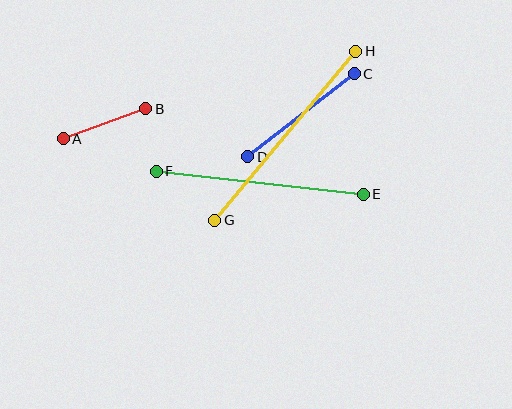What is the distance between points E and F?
The distance is approximately 208 pixels.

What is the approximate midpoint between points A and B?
The midpoint is at approximately (104, 124) pixels.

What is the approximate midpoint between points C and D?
The midpoint is at approximately (301, 115) pixels.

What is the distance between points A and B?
The distance is approximately 88 pixels.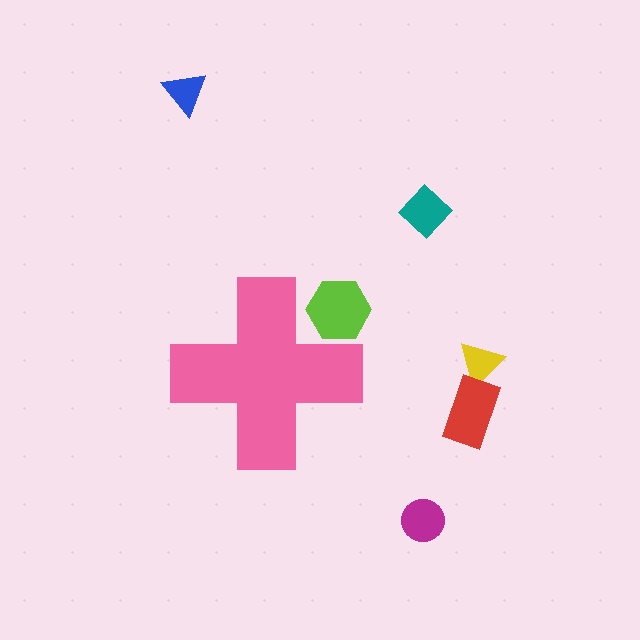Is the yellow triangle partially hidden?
No, the yellow triangle is fully visible.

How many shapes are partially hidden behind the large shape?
1 shape is partially hidden.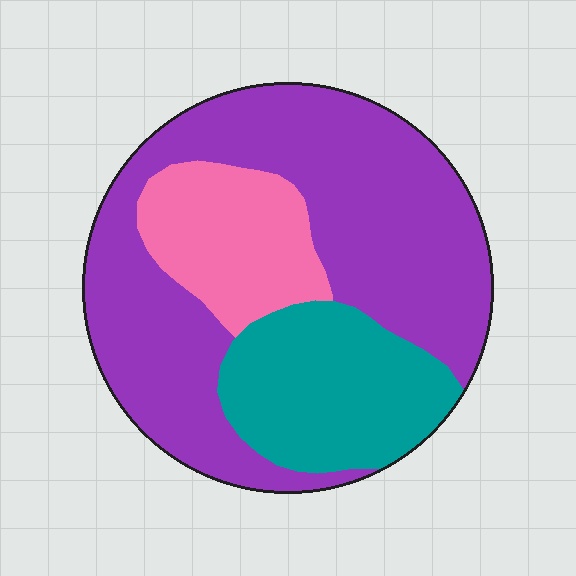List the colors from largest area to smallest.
From largest to smallest: purple, teal, pink.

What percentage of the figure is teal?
Teal takes up about one quarter (1/4) of the figure.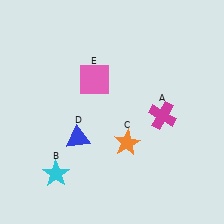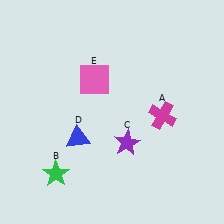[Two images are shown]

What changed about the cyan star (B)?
In Image 1, B is cyan. In Image 2, it changed to green.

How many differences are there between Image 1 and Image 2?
There are 2 differences between the two images.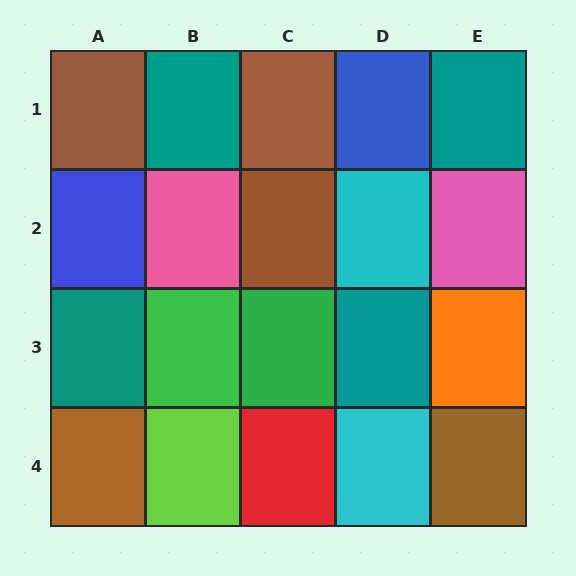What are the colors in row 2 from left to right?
Blue, pink, brown, cyan, pink.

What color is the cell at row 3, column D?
Teal.